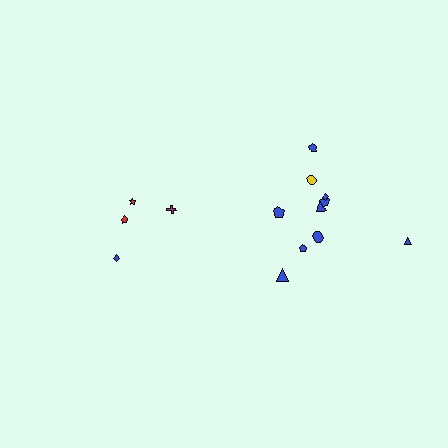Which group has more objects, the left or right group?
The right group.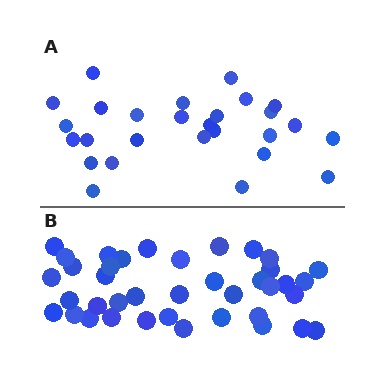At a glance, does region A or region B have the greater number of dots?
Region B (the bottom region) has more dots.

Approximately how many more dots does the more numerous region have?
Region B has roughly 12 or so more dots than region A.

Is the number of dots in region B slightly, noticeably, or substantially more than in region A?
Region B has noticeably more, but not dramatically so. The ratio is roughly 1.4 to 1.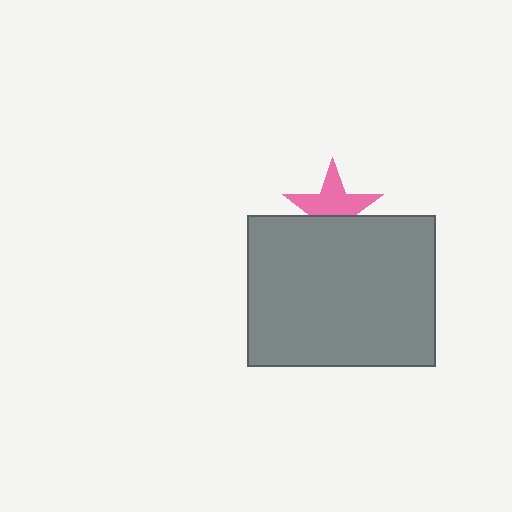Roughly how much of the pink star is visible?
About half of it is visible (roughly 62%).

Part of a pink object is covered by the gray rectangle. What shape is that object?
It is a star.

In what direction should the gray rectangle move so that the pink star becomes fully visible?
The gray rectangle should move down. That is the shortest direction to clear the overlap and leave the pink star fully visible.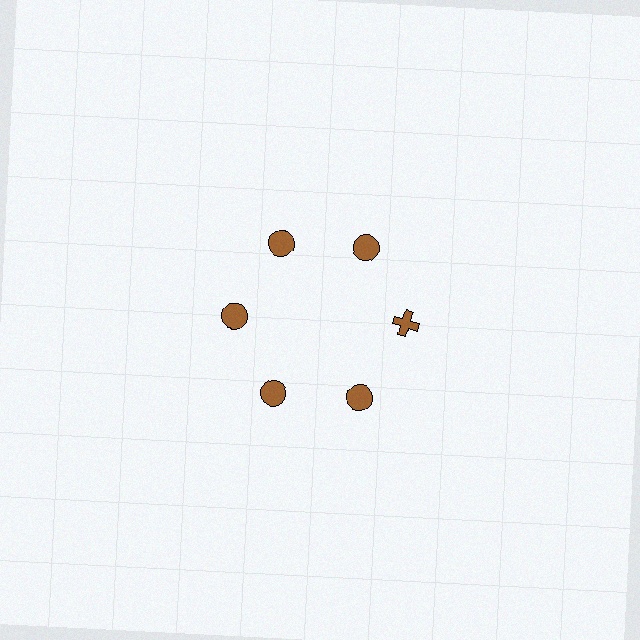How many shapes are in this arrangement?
There are 6 shapes arranged in a ring pattern.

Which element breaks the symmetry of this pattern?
The brown cross at roughly the 3 o'clock position breaks the symmetry. All other shapes are brown circles.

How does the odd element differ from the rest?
It has a different shape: cross instead of circle.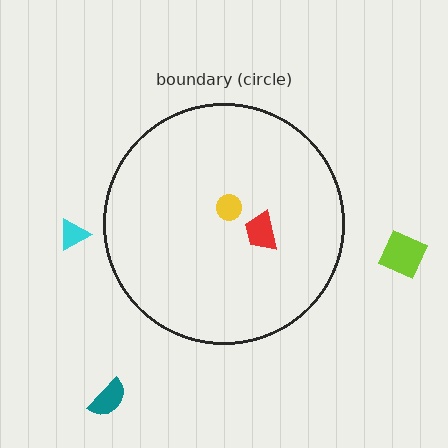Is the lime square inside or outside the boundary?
Outside.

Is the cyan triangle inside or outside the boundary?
Outside.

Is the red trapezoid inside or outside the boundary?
Inside.